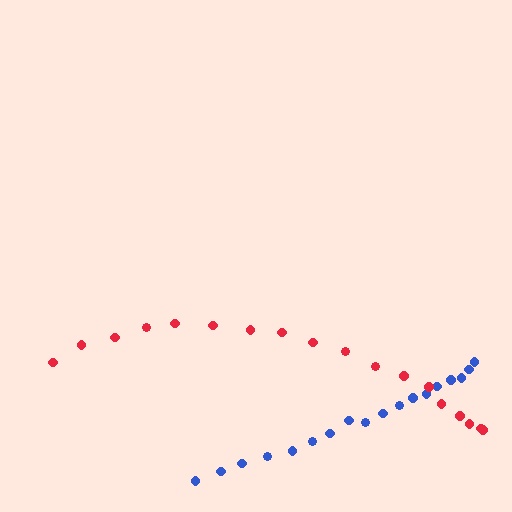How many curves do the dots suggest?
There are 2 distinct paths.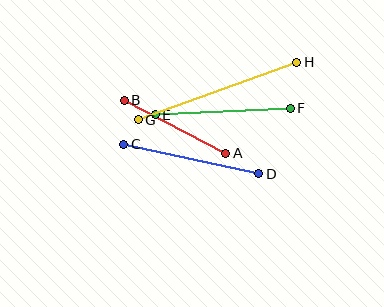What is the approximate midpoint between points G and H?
The midpoint is at approximately (217, 91) pixels.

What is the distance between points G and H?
The distance is approximately 169 pixels.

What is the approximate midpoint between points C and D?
The midpoint is at approximately (191, 159) pixels.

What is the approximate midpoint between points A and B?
The midpoint is at approximately (175, 127) pixels.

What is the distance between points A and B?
The distance is approximately 114 pixels.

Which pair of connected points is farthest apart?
Points G and H are farthest apart.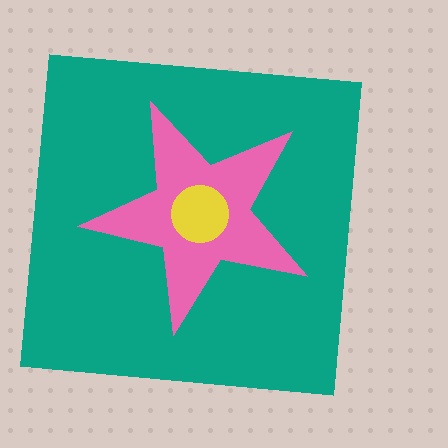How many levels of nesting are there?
3.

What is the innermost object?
The yellow circle.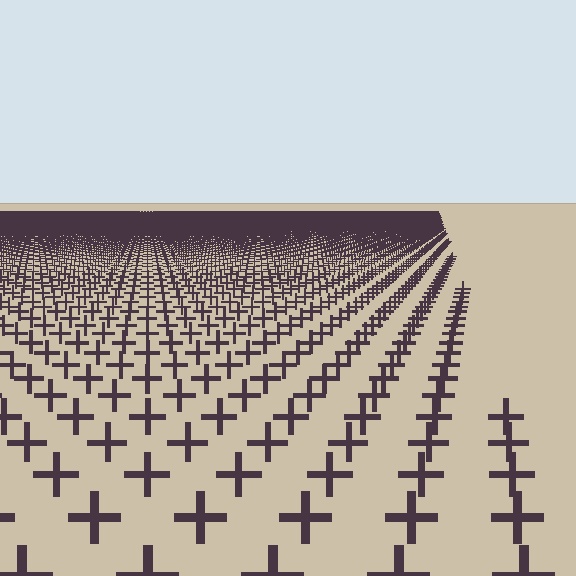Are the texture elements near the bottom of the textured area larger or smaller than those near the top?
Larger. Near the bottom, elements are closer to the viewer and appear at a bigger on-screen size.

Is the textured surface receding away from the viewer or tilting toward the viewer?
The surface is receding away from the viewer. Texture elements get smaller and denser toward the top.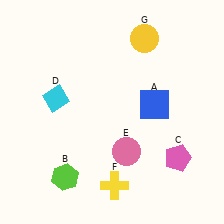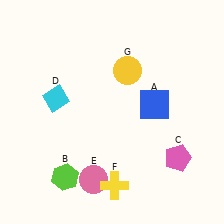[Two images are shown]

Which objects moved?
The objects that moved are: the pink circle (E), the yellow circle (G).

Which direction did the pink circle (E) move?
The pink circle (E) moved left.